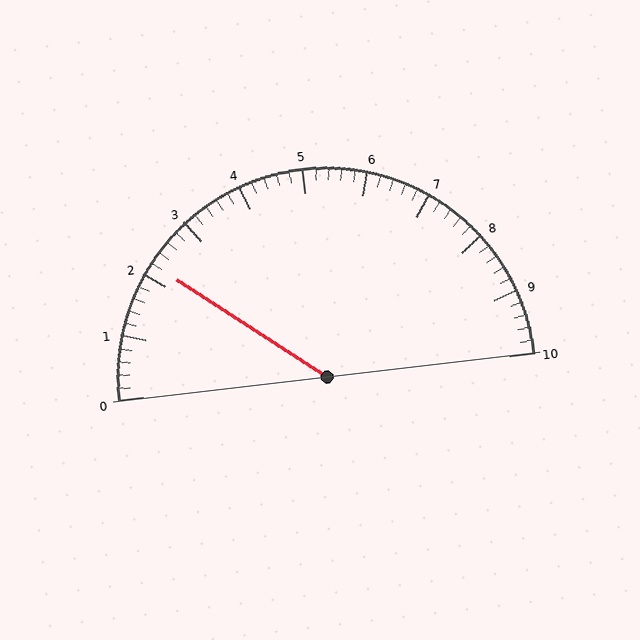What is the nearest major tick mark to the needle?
The nearest major tick mark is 2.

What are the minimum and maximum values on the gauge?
The gauge ranges from 0 to 10.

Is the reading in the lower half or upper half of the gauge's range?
The reading is in the lower half of the range (0 to 10).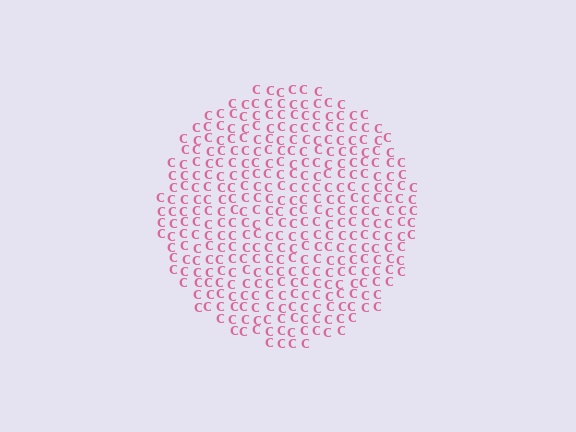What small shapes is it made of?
It is made of small letter C's.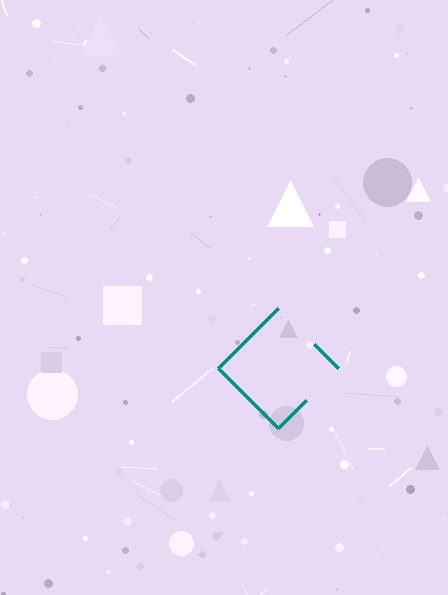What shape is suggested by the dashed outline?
The dashed outline suggests a diamond.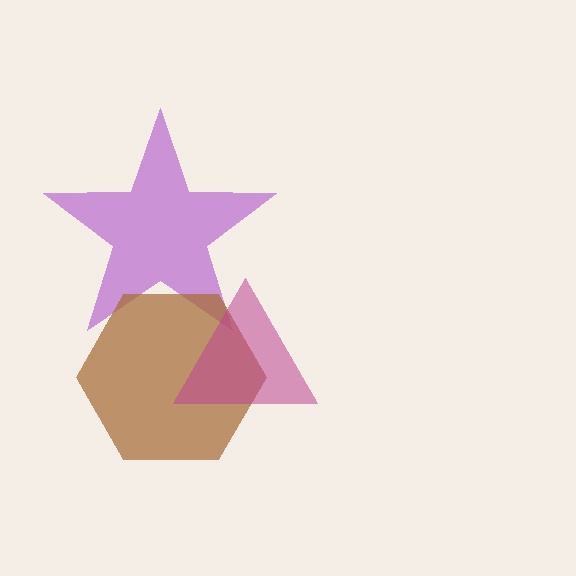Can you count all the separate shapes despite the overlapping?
Yes, there are 3 separate shapes.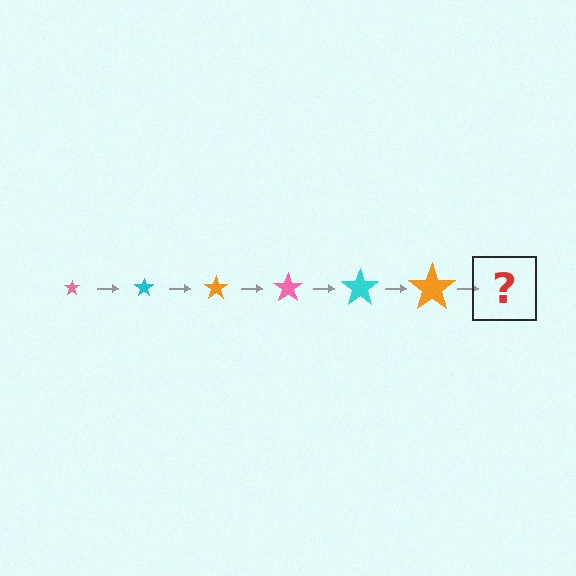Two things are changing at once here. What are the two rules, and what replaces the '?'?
The two rules are that the star grows larger each step and the color cycles through pink, cyan, and orange. The '?' should be a pink star, larger than the previous one.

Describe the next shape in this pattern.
It should be a pink star, larger than the previous one.